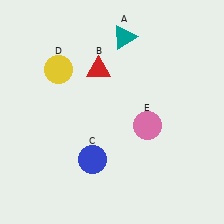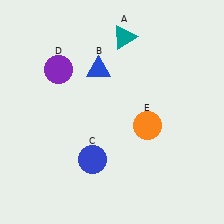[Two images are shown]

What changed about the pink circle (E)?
In Image 1, E is pink. In Image 2, it changed to orange.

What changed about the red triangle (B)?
In Image 1, B is red. In Image 2, it changed to blue.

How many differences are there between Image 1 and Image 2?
There are 3 differences between the two images.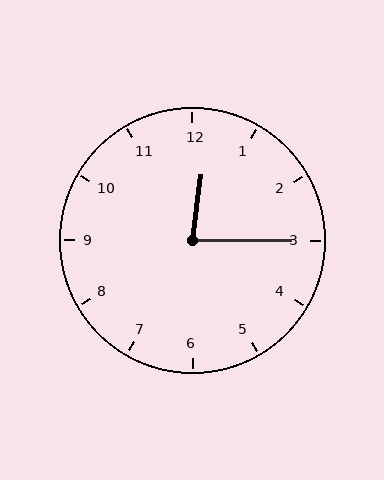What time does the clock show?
12:15.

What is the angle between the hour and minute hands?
Approximately 82 degrees.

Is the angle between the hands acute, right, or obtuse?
It is acute.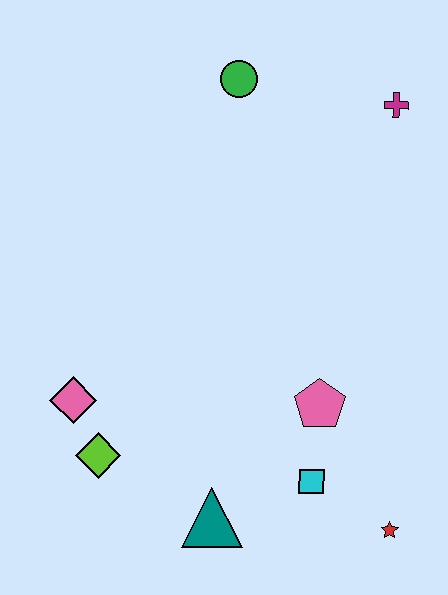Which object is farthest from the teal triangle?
The magenta cross is farthest from the teal triangle.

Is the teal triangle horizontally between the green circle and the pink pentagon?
No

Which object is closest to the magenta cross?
The green circle is closest to the magenta cross.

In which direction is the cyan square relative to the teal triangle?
The cyan square is to the right of the teal triangle.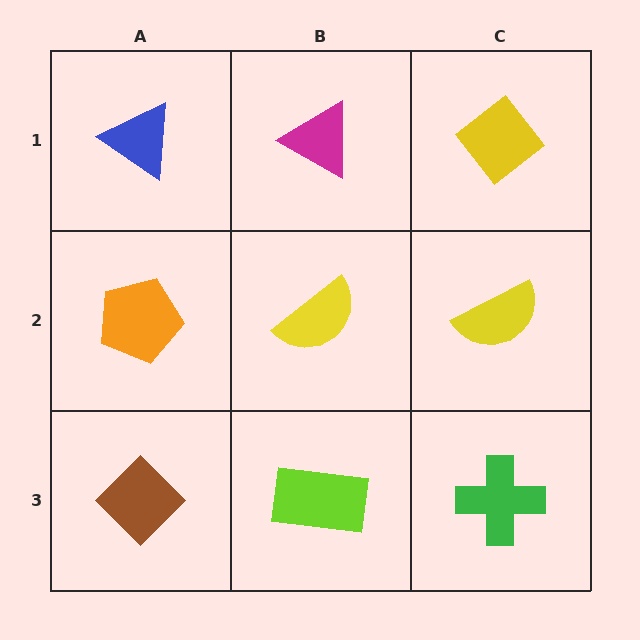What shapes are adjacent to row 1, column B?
A yellow semicircle (row 2, column B), a blue triangle (row 1, column A), a yellow diamond (row 1, column C).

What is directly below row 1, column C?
A yellow semicircle.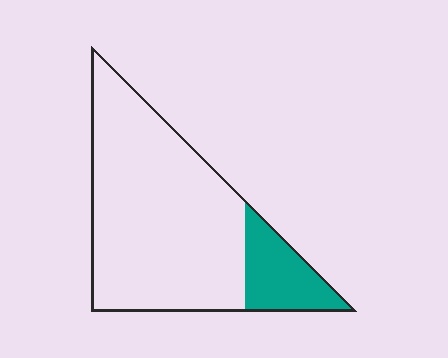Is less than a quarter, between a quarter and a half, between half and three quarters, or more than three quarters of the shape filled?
Less than a quarter.